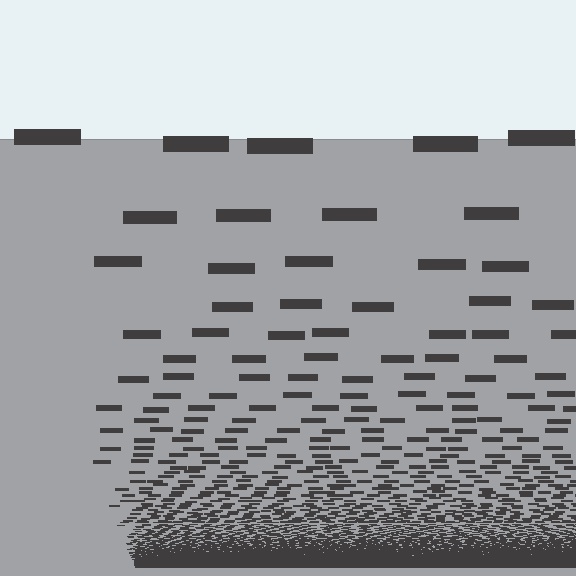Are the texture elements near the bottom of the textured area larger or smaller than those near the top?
Smaller. The gradient is inverted — elements near the bottom are smaller and denser.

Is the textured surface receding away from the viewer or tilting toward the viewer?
The surface appears to tilt toward the viewer. Texture elements get larger and sparser toward the top.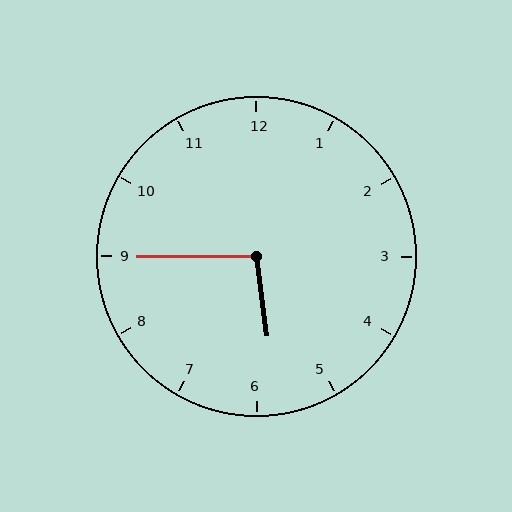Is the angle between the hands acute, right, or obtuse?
It is obtuse.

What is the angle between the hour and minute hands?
Approximately 98 degrees.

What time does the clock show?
5:45.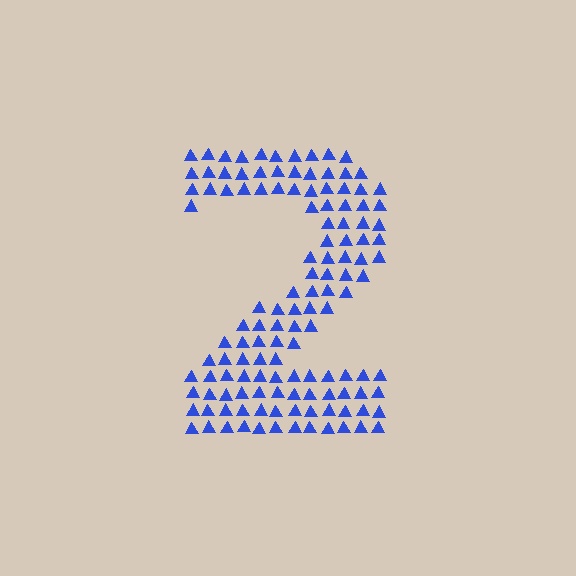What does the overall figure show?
The overall figure shows the digit 2.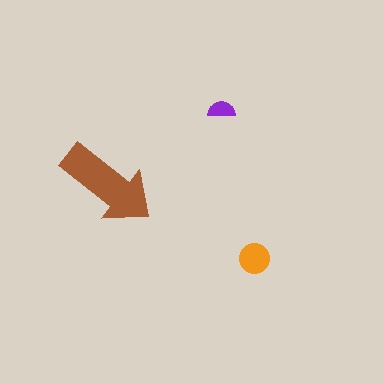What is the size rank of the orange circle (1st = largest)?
2nd.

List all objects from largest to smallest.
The brown arrow, the orange circle, the purple semicircle.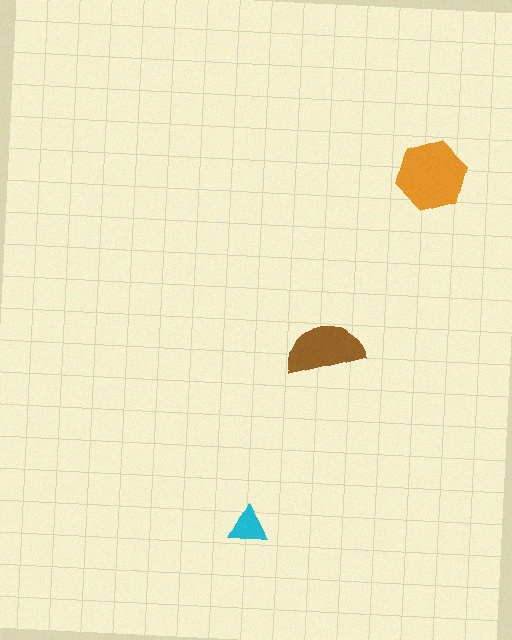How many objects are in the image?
There are 3 objects in the image.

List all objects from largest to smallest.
The orange hexagon, the brown semicircle, the cyan triangle.